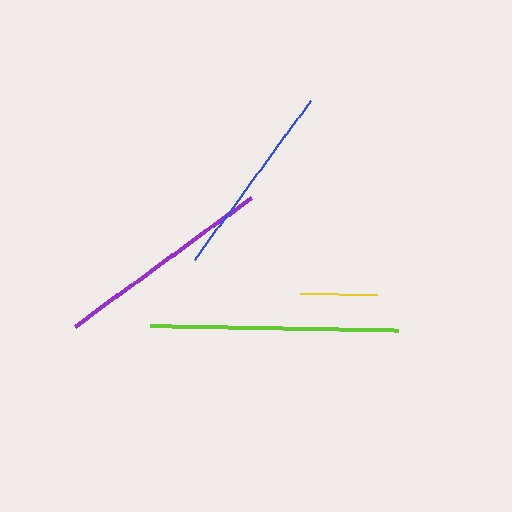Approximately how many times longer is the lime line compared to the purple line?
The lime line is approximately 1.1 times the length of the purple line.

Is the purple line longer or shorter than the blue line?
The purple line is longer than the blue line.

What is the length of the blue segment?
The blue segment is approximately 196 pixels long.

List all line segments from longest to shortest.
From longest to shortest: lime, purple, blue, yellow.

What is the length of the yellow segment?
The yellow segment is approximately 77 pixels long.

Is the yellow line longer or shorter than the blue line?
The blue line is longer than the yellow line.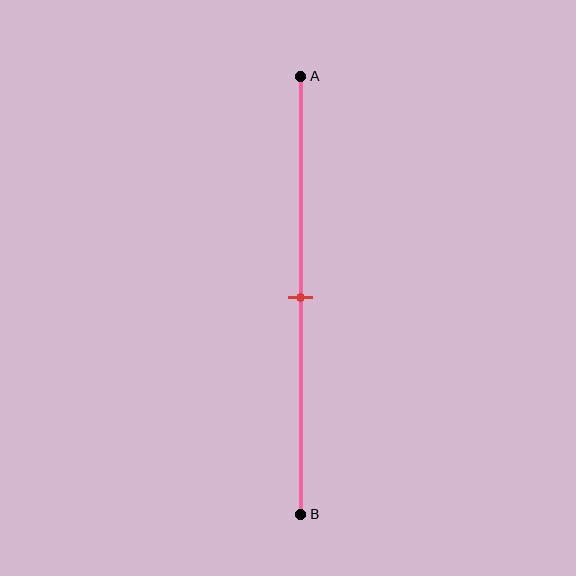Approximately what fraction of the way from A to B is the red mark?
The red mark is approximately 50% of the way from A to B.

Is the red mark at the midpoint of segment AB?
Yes, the mark is approximately at the midpoint.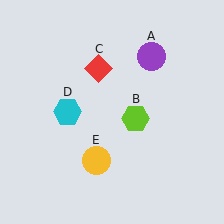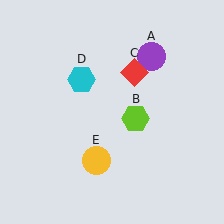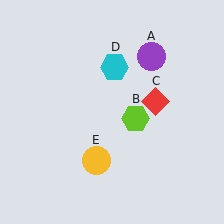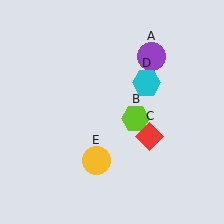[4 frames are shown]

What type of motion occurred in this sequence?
The red diamond (object C), cyan hexagon (object D) rotated clockwise around the center of the scene.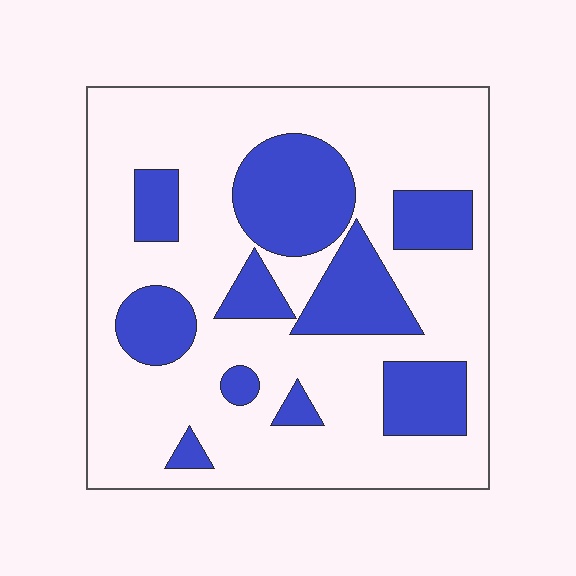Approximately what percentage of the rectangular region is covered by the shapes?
Approximately 30%.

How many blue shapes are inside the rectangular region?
10.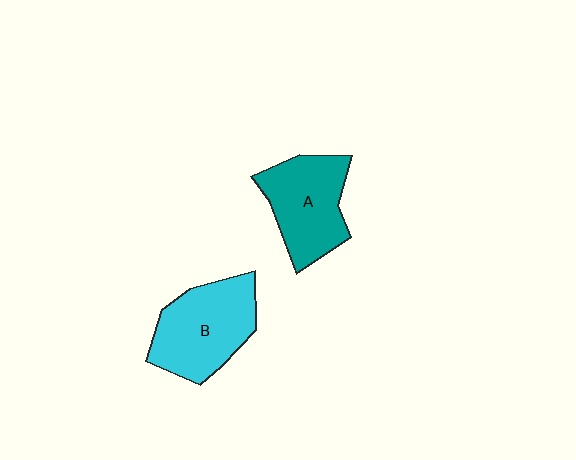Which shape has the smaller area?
Shape A (teal).